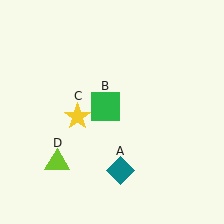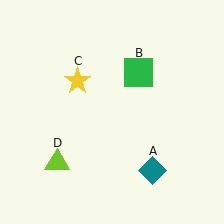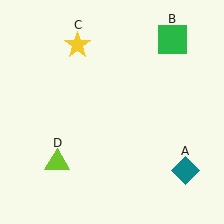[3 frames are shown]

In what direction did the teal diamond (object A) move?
The teal diamond (object A) moved right.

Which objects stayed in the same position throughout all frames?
Lime triangle (object D) remained stationary.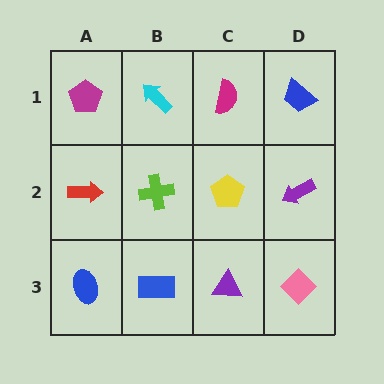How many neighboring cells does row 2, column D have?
3.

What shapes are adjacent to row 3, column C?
A yellow pentagon (row 2, column C), a blue rectangle (row 3, column B), a pink diamond (row 3, column D).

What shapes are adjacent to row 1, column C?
A yellow pentagon (row 2, column C), a cyan arrow (row 1, column B), a blue trapezoid (row 1, column D).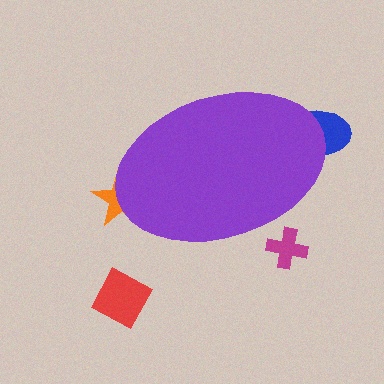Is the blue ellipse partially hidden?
Yes, the blue ellipse is partially hidden behind the purple ellipse.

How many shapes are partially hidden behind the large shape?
3 shapes are partially hidden.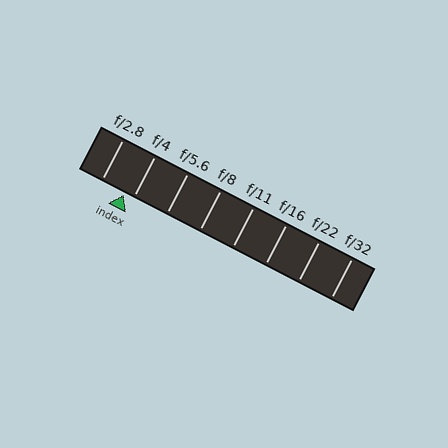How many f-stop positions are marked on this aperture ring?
There are 8 f-stop positions marked.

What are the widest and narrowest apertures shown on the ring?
The widest aperture shown is f/2.8 and the narrowest is f/32.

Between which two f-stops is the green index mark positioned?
The index mark is between f/2.8 and f/4.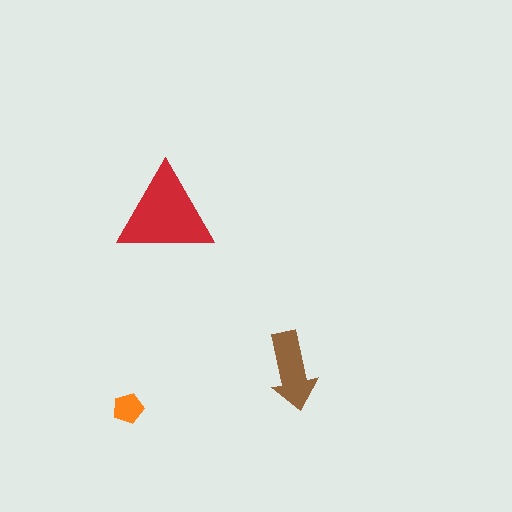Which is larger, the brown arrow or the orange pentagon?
The brown arrow.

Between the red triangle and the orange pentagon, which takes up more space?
The red triangle.